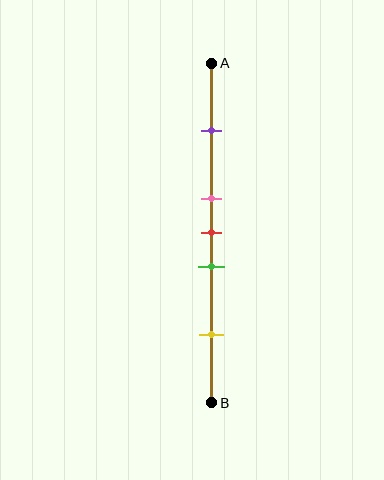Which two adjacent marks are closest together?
The pink and red marks are the closest adjacent pair.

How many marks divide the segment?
There are 5 marks dividing the segment.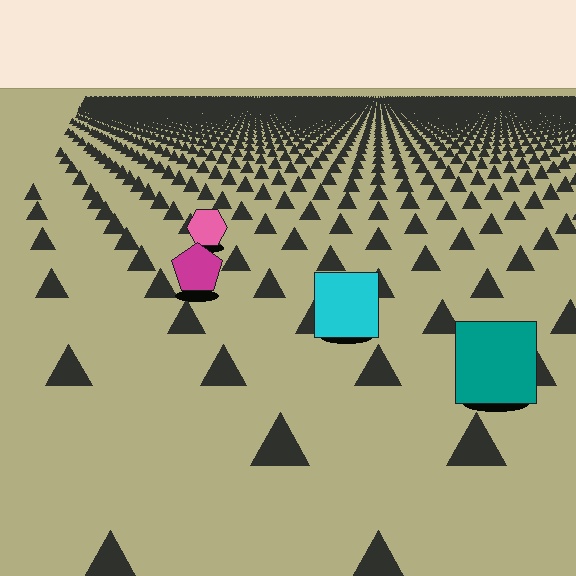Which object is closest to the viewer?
The teal square is closest. The texture marks near it are larger and more spread out.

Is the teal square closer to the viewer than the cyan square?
Yes. The teal square is closer — you can tell from the texture gradient: the ground texture is coarser near it.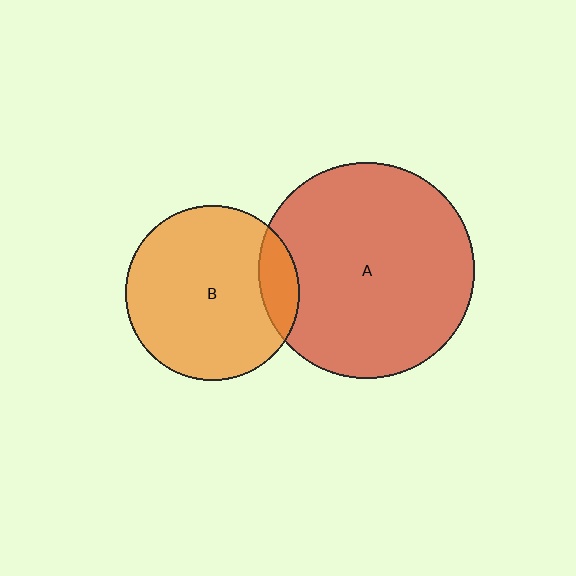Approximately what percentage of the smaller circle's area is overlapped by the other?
Approximately 15%.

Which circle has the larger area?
Circle A (red).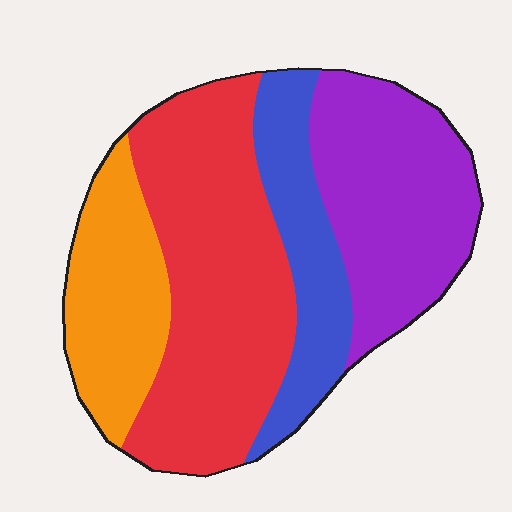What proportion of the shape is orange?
Orange covers 18% of the shape.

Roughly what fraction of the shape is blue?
Blue covers 16% of the shape.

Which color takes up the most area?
Red, at roughly 40%.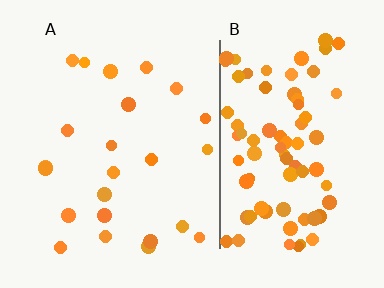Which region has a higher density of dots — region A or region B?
B (the right).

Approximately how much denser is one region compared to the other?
Approximately 3.6× — region B over region A.